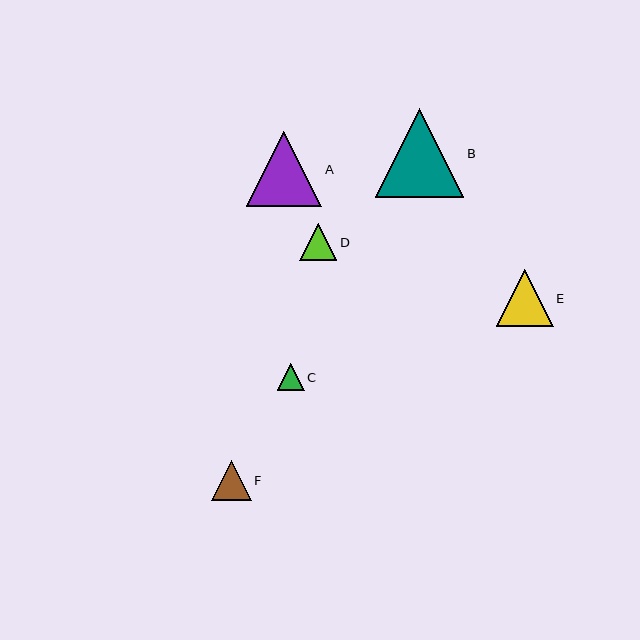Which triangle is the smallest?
Triangle C is the smallest with a size of approximately 26 pixels.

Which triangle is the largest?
Triangle B is the largest with a size of approximately 89 pixels.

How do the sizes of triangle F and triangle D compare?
Triangle F and triangle D are approximately the same size.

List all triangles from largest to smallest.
From largest to smallest: B, A, E, F, D, C.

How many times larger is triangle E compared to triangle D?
Triangle E is approximately 1.5 times the size of triangle D.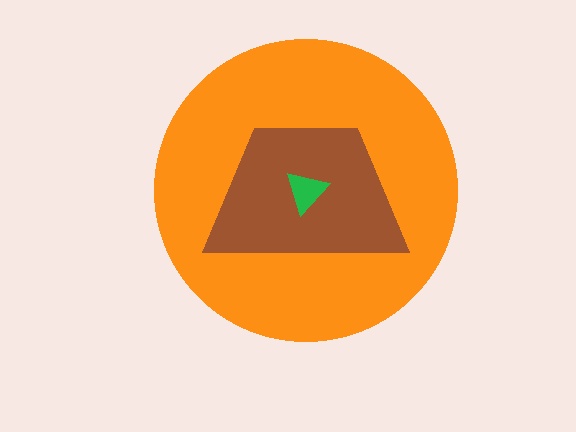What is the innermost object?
The green triangle.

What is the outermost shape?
The orange circle.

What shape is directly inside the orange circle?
The brown trapezoid.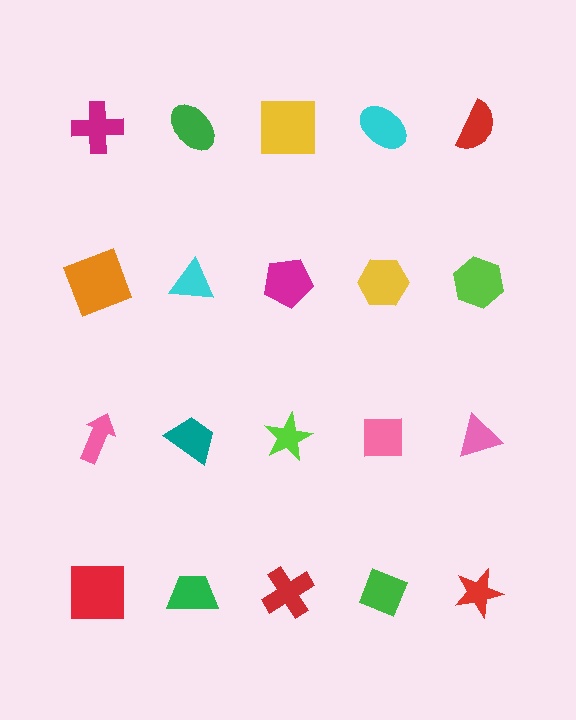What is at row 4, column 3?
A red cross.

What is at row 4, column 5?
A red star.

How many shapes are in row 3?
5 shapes.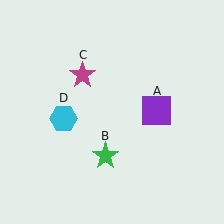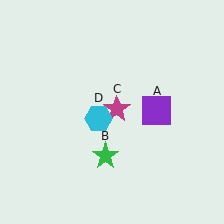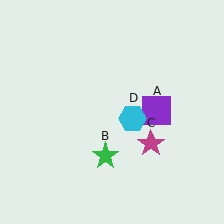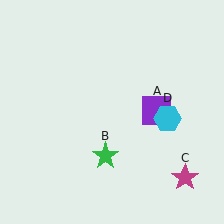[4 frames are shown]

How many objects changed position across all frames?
2 objects changed position: magenta star (object C), cyan hexagon (object D).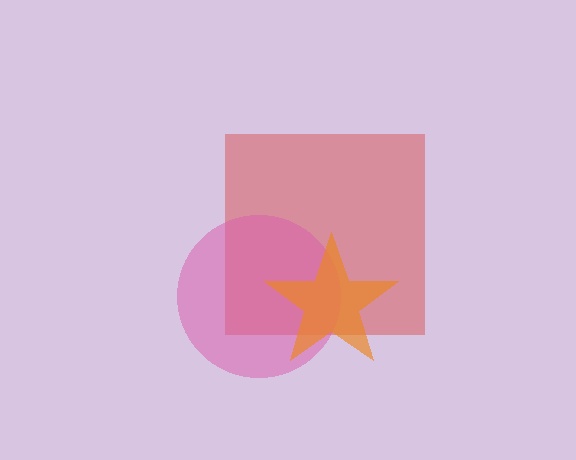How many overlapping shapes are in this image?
There are 3 overlapping shapes in the image.